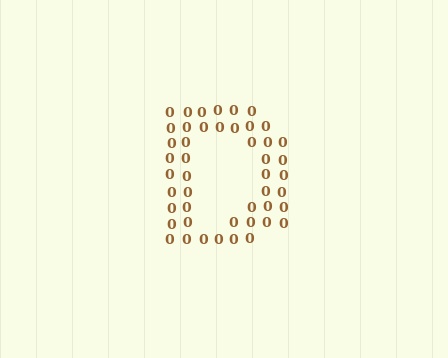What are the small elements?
The small elements are digit 0's.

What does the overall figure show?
The overall figure shows the letter D.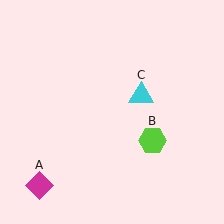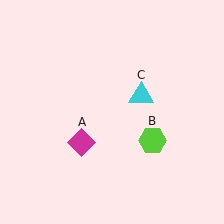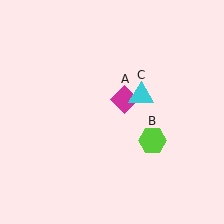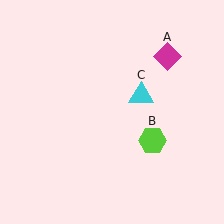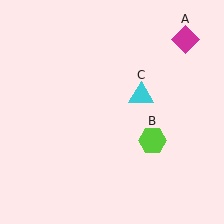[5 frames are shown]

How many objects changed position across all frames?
1 object changed position: magenta diamond (object A).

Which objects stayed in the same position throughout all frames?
Lime hexagon (object B) and cyan triangle (object C) remained stationary.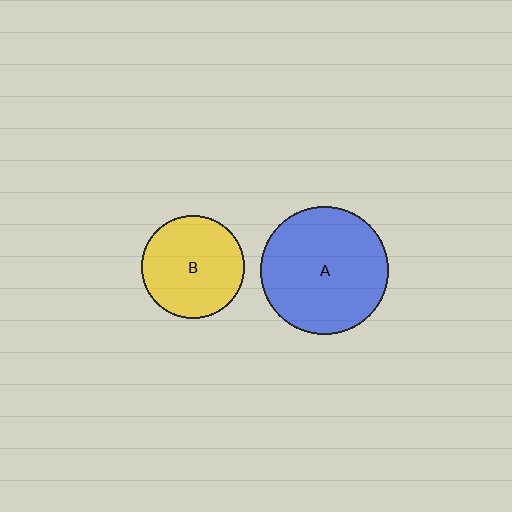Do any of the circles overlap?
No, none of the circles overlap.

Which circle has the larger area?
Circle A (blue).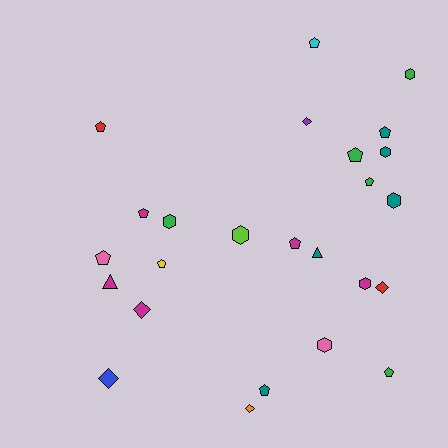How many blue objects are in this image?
There is 1 blue object.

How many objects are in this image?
There are 25 objects.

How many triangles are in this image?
There are 2 triangles.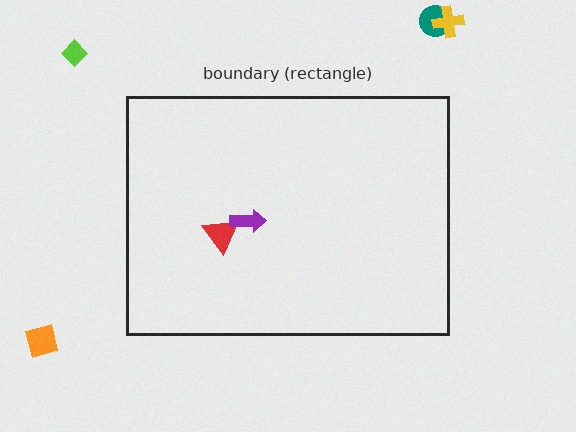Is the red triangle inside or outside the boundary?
Inside.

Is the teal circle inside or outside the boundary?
Outside.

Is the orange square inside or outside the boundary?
Outside.